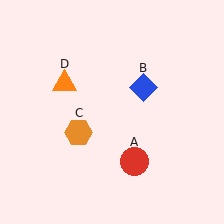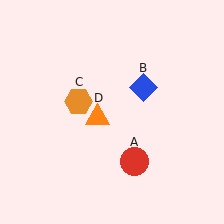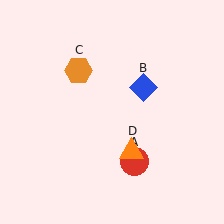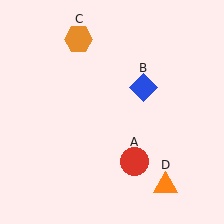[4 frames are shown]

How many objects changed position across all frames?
2 objects changed position: orange hexagon (object C), orange triangle (object D).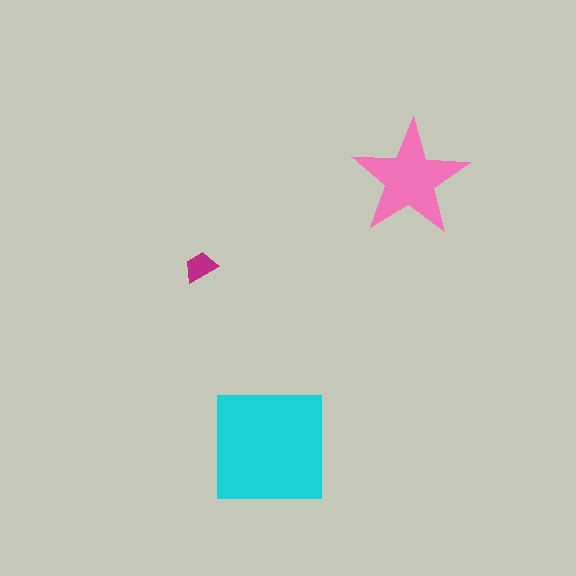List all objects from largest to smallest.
The cyan square, the pink star, the magenta trapezoid.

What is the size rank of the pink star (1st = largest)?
2nd.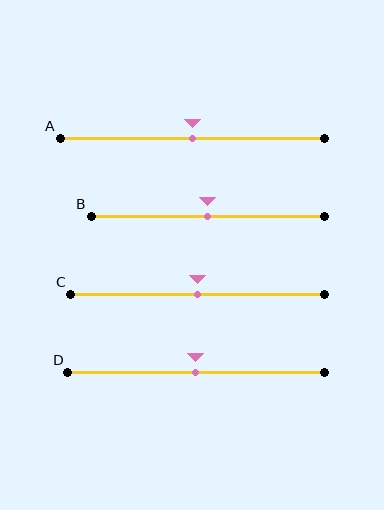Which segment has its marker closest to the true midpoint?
Segment A has its marker closest to the true midpoint.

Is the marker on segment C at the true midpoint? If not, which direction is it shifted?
Yes, the marker on segment C is at the true midpoint.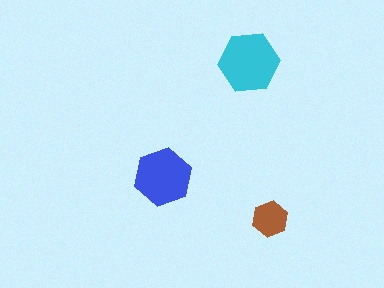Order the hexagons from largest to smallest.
the cyan one, the blue one, the brown one.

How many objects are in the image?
There are 3 objects in the image.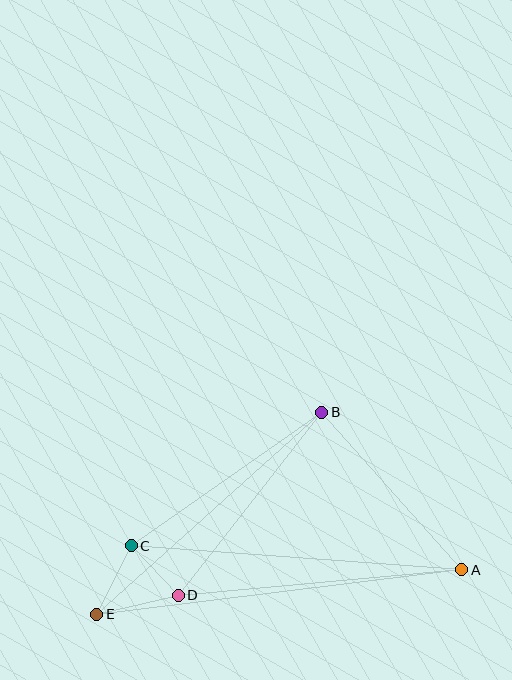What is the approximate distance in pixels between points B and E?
The distance between B and E is approximately 302 pixels.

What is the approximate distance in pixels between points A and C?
The distance between A and C is approximately 332 pixels.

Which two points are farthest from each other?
Points A and E are farthest from each other.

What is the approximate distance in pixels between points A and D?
The distance between A and D is approximately 285 pixels.